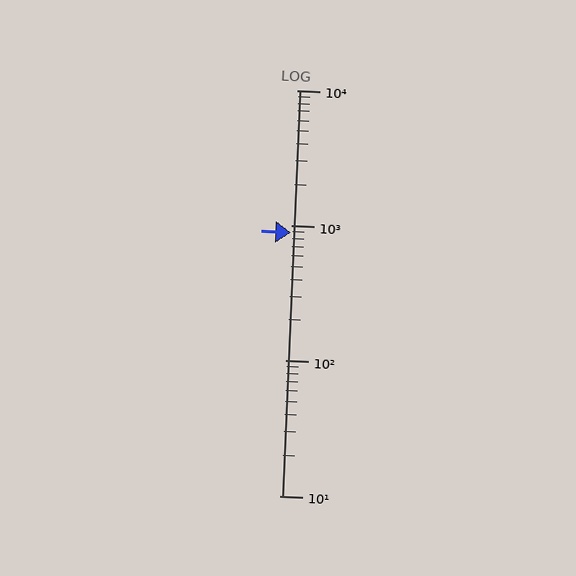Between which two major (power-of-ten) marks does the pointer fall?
The pointer is between 100 and 1000.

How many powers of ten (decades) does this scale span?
The scale spans 3 decades, from 10 to 10000.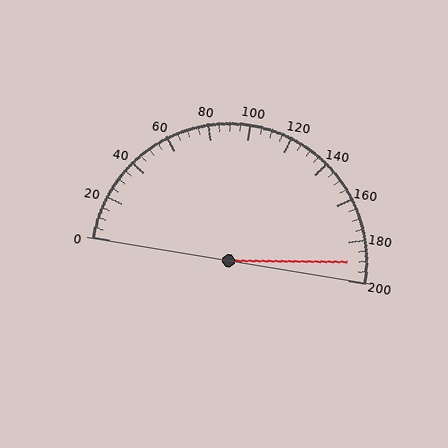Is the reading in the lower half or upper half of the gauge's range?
The reading is in the upper half of the range (0 to 200).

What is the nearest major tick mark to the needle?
The nearest major tick mark is 200.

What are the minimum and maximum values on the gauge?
The gauge ranges from 0 to 200.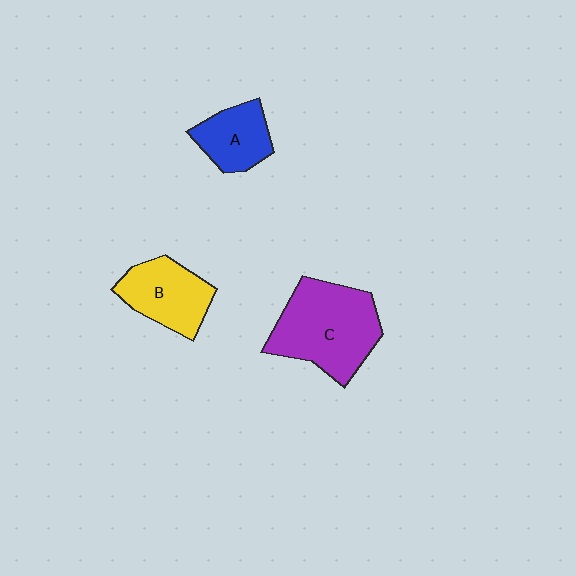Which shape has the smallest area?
Shape A (blue).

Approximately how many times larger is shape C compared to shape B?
Approximately 1.6 times.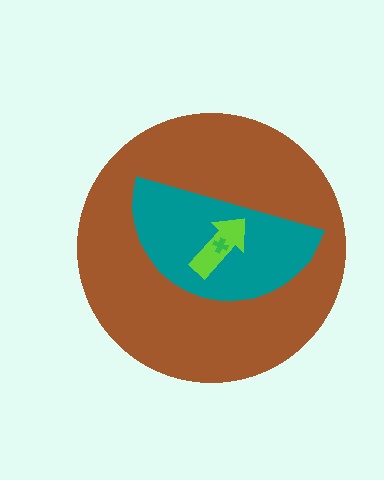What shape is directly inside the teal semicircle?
The lime arrow.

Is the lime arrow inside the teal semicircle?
Yes.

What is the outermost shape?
The brown circle.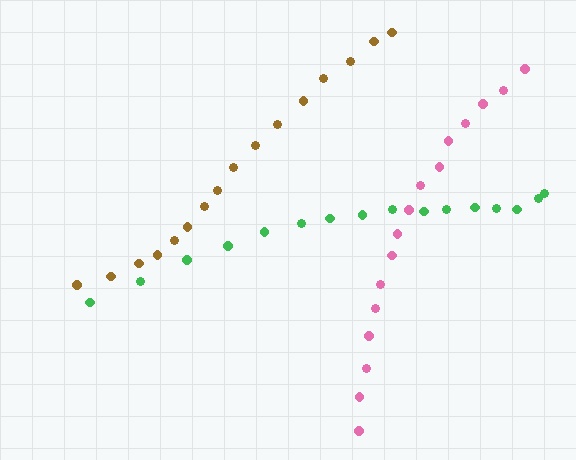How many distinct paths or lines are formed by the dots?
There are 3 distinct paths.